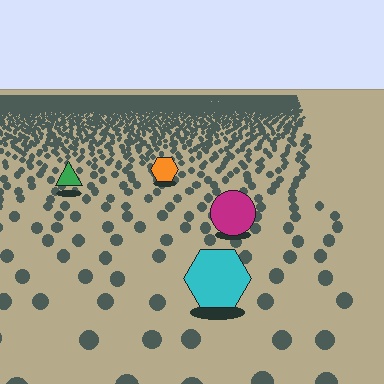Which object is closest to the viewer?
The cyan hexagon is closest. The texture marks near it are larger and more spread out.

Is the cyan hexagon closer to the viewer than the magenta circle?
Yes. The cyan hexagon is closer — you can tell from the texture gradient: the ground texture is coarser near it.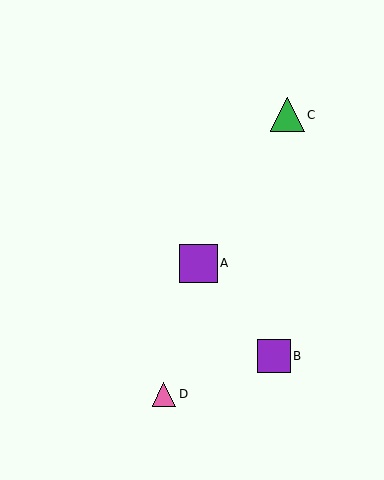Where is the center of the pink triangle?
The center of the pink triangle is at (164, 394).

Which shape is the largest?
The purple square (labeled A) is the largest.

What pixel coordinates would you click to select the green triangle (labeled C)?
Click at (287, 115) to select the green triangle C.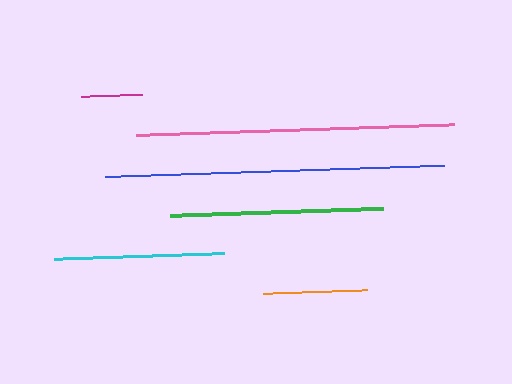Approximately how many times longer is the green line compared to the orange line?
The green line is approximately 2.1 times the length of the orange line.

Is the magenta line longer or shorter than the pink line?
The pink line is longer than the magenta line.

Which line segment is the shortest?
The magenta line is the shortest at approximately 60 pixels.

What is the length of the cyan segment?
The cyan segment is approximately 170 pixels long.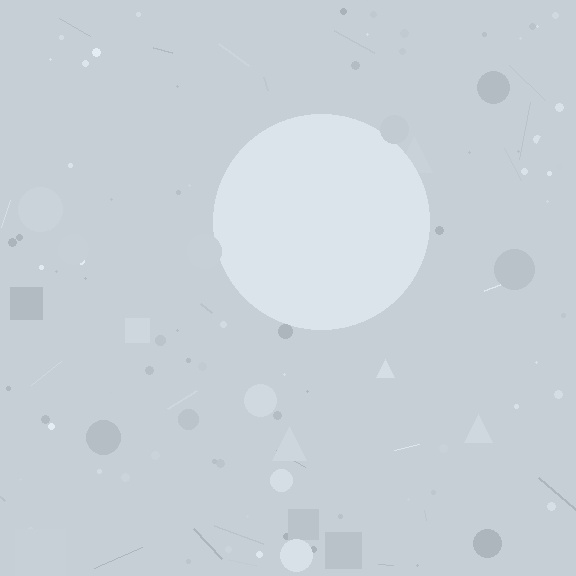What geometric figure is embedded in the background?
A circle is embedded in the background.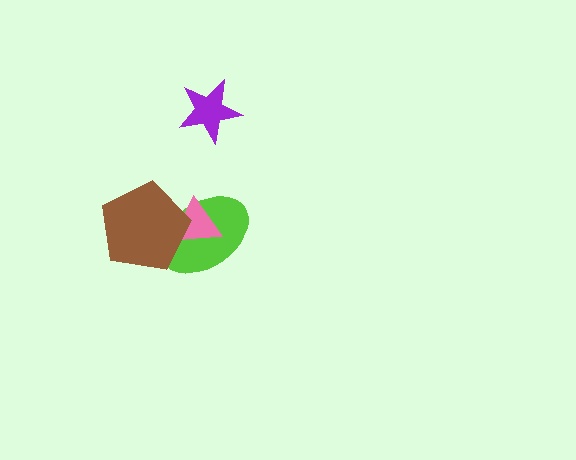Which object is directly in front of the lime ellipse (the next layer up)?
The pink triangle is directly in front of the lime ellipse.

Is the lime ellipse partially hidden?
Yes, it is partially covered by another shape.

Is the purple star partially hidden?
No, no other shape covers it.